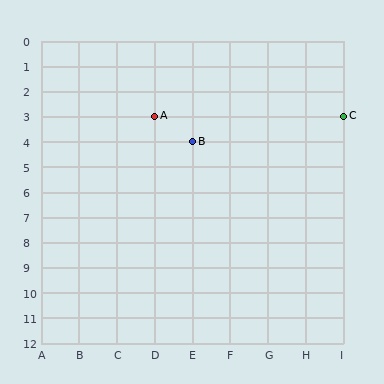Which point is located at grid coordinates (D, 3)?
Point A is at (D, 3).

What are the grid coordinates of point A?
Point A is at grid coordinates (D, 3).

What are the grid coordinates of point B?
Point B is at grid coordinates (E, 4).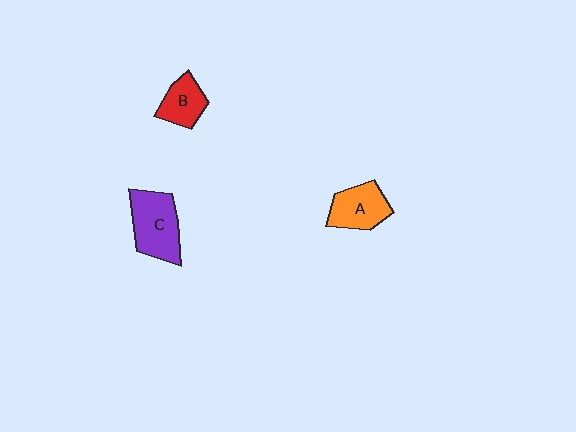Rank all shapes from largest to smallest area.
From largest to smallest: C (purple), A (orange), B (red).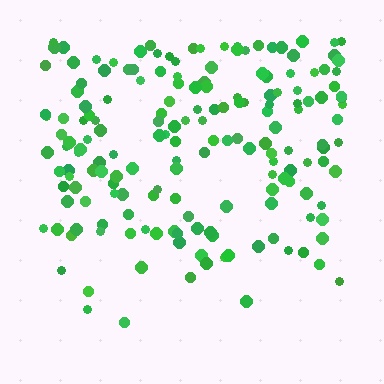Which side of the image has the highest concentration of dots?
The top.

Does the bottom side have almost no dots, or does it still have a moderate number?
Still a moderate number, just noticeably fewer than the top.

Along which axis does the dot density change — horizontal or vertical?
Vertical.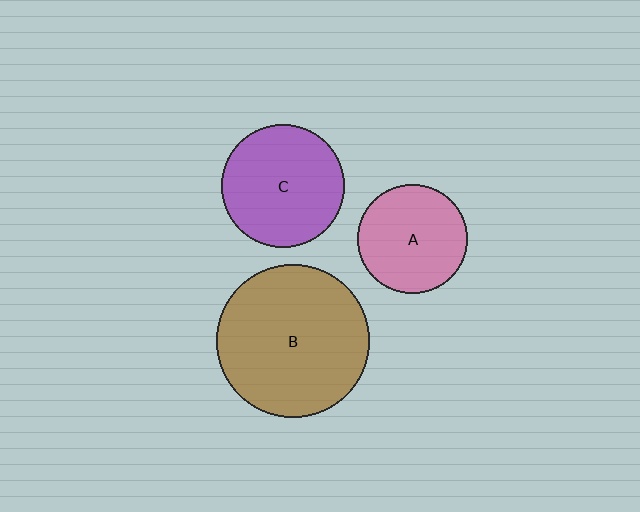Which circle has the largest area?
Circle B (brown).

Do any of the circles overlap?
No, none of the circles overlap.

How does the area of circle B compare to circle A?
Approximately 2.0 times.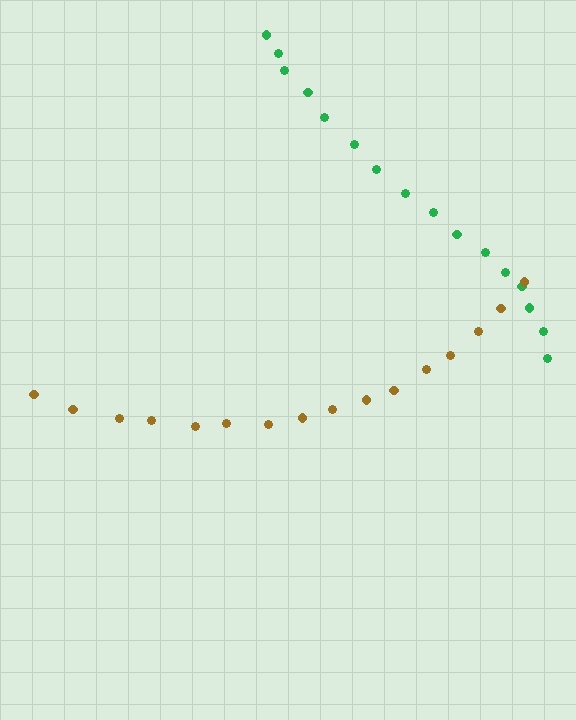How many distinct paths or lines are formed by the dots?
There are 2 distinct paths.